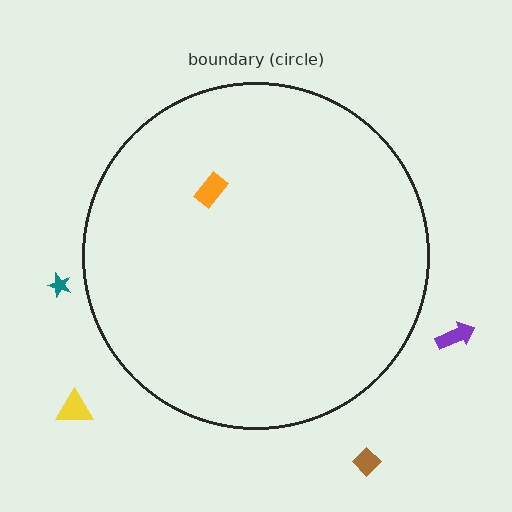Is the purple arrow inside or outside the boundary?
Outside.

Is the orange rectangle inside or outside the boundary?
Inside.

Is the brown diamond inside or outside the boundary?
Outside.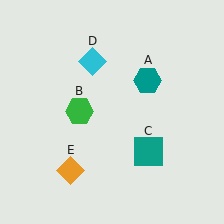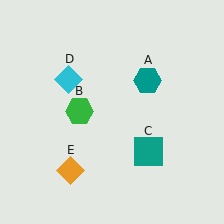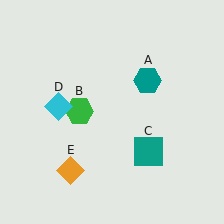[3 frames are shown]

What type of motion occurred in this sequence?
The cyan diamond (object D) rotated counterclockwise around the center of the scene.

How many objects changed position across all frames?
1 object changed position: cyan diamond (object D).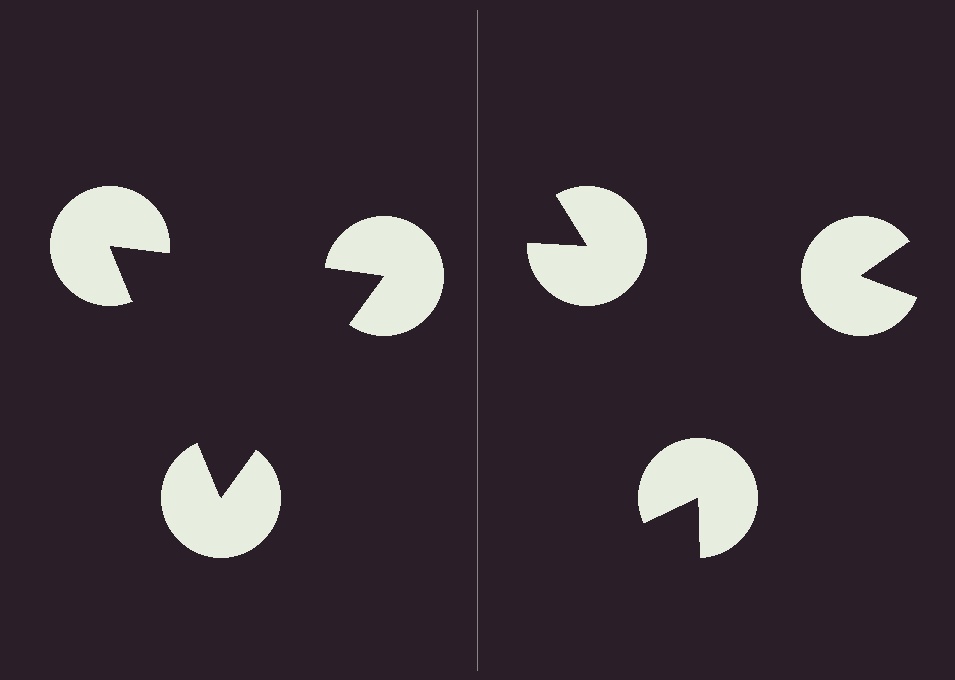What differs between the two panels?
The pac-man discs are positioned identically on both sides; only the wedge orientations differ. On the left they align to a triangle; on the right they are misaligned.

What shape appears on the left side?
An illusory triangle.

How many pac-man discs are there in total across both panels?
6 — 3 on each side.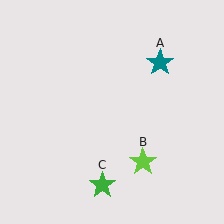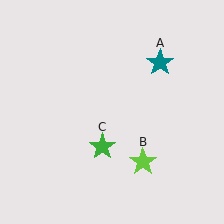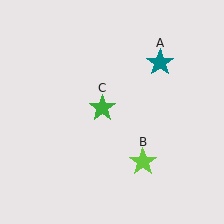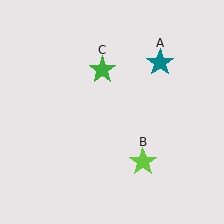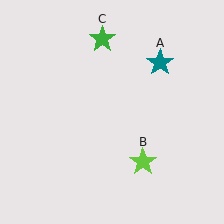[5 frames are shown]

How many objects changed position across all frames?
1 object changed position: green star (object C).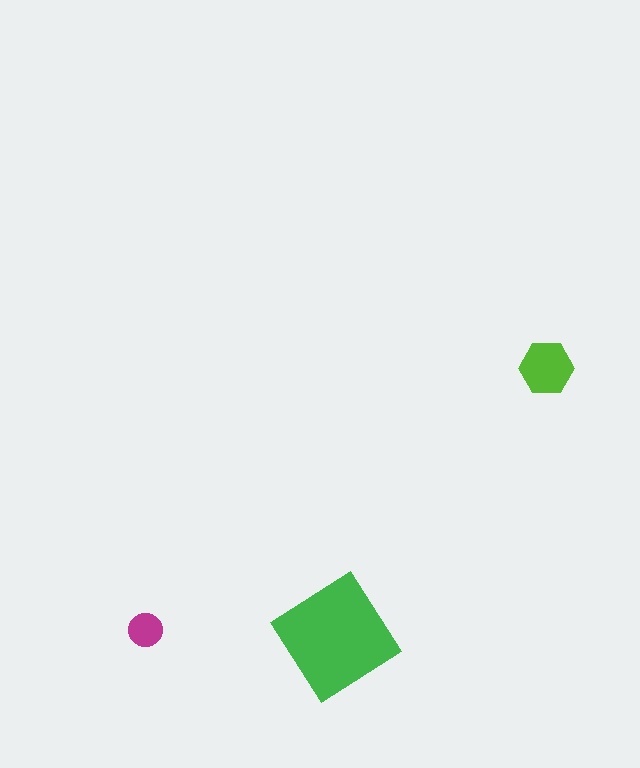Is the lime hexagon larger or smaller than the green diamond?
Smaller.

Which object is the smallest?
The magenta circle.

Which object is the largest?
The green diamond.